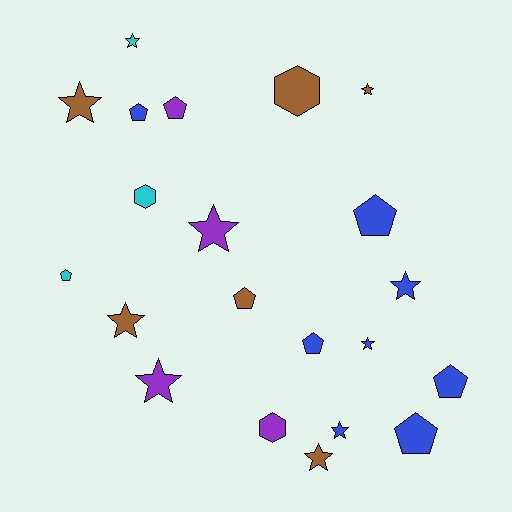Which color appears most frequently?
Blue, with 8 objects.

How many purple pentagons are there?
There is 1 purple pentagon.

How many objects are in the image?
There are 21 objects.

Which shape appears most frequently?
Star, with 10 objects.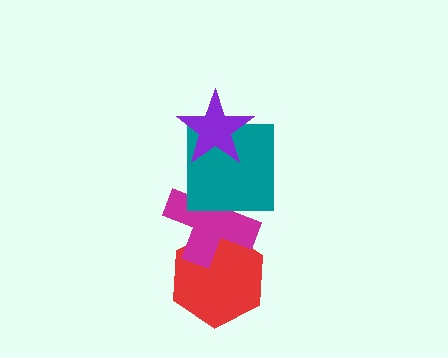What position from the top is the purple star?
The purple star is 1st from the top.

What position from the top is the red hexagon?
The red hexagon is 4th from the top.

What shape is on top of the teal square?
The purple star is on top of the teal square.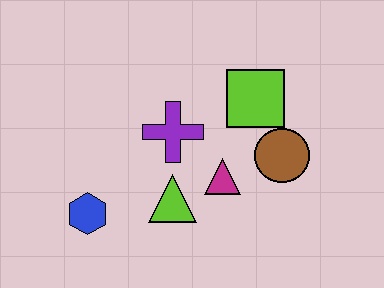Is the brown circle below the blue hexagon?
No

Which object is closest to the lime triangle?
The magenta triangle is closest to the lime triangle.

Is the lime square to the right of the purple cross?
Yes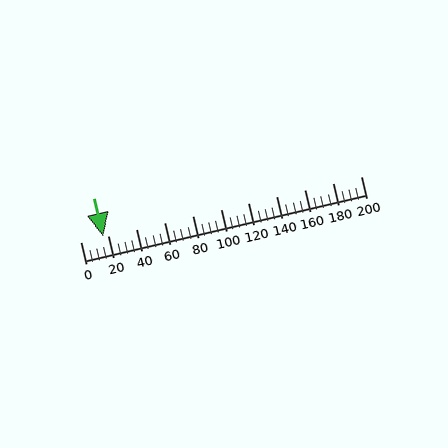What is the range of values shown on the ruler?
The ruler shows values from 0 to 200.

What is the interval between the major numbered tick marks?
The major tick marks are spaced 20 units apart.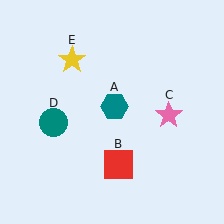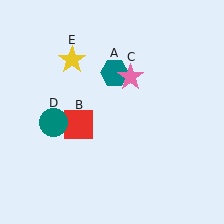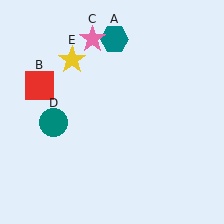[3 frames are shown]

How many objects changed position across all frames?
3 objects changed position: teal hexagon (object A), red square (object B), pink star (object C).